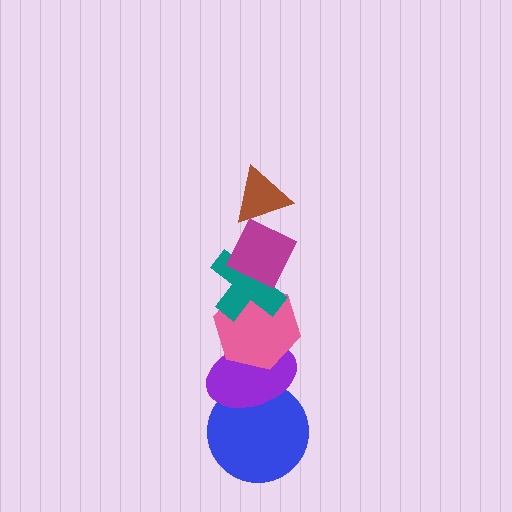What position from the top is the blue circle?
The blue circle is 6th from the top.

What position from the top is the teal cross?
The teal cross is 3rd from the top.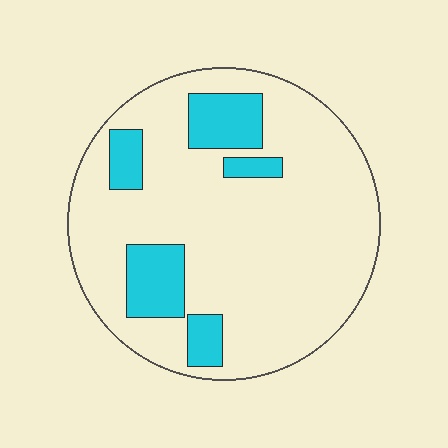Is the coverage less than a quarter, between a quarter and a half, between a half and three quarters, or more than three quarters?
Less than a quarter.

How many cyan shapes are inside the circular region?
5.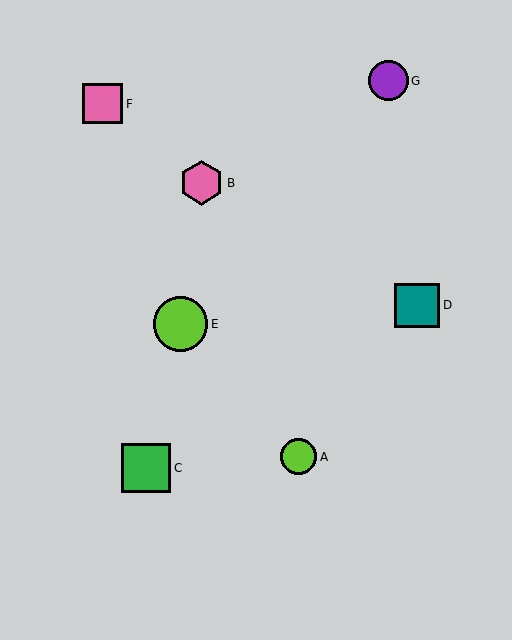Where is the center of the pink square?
The center of the pink square is at (103, 104).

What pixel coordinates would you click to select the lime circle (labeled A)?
Click at (299, 457) to select the lime circle A.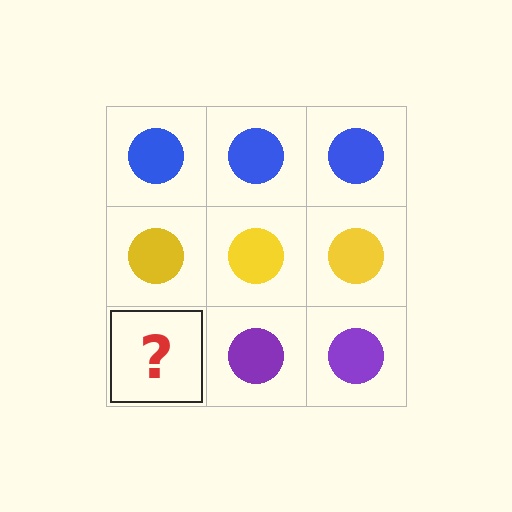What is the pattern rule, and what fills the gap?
The rule is that each row has a consistent color. The gap should be filled with a purple circle.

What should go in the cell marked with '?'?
The missing cell should contain a purple circle.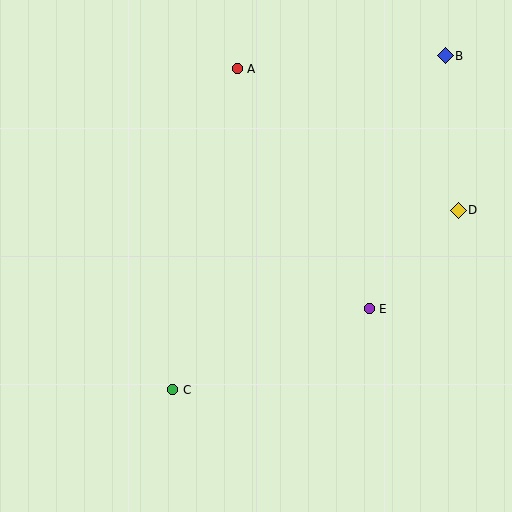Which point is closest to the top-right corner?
Point B is closest to the top-right corner.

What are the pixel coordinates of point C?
Point C is at (173, 390).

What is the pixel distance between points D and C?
The distance between D and C is 337 pixels.